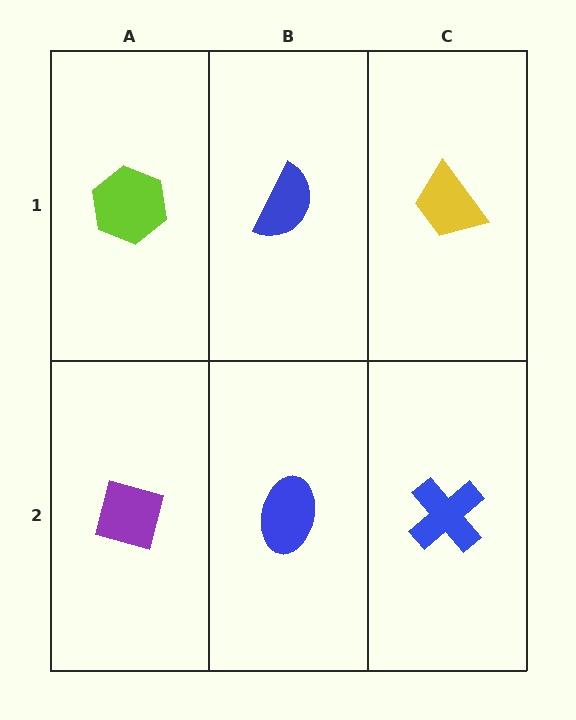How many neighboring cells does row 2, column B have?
3.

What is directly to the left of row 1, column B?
A lime hexagon.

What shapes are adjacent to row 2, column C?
A yellow trapezoid (row 1, column C), a blue ellipse (row 2, column B).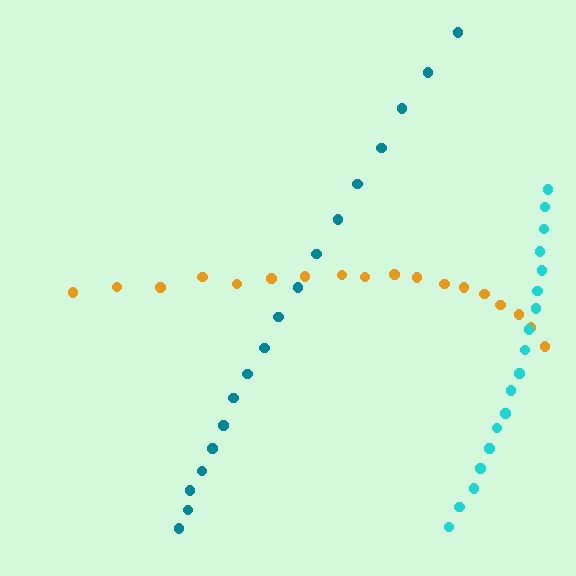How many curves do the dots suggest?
There are 3 distinct paths.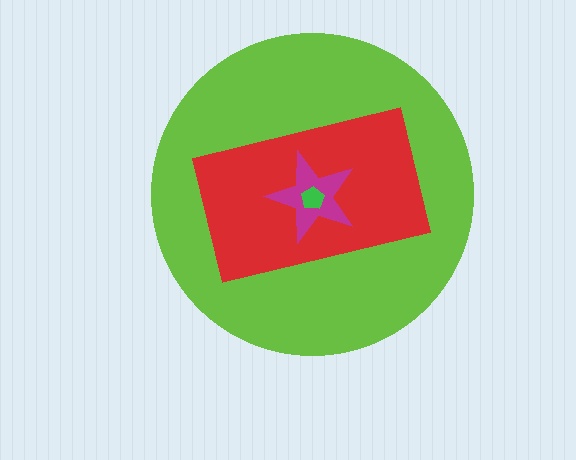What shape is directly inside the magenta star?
The green pentagon.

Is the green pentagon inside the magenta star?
Yes.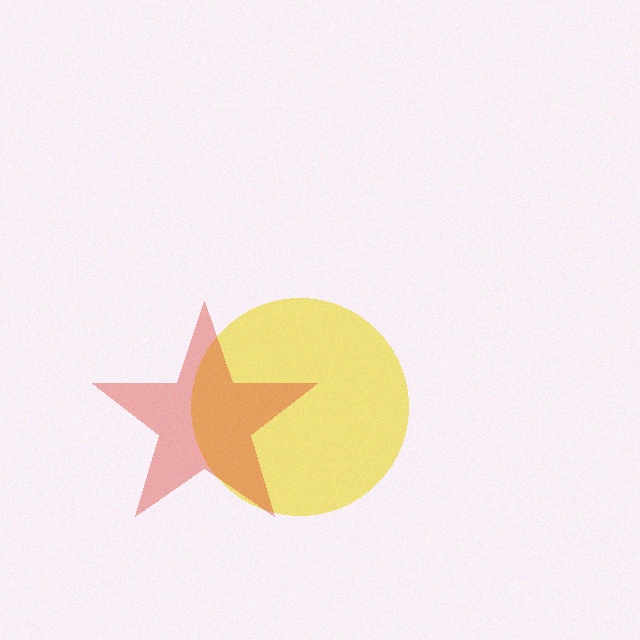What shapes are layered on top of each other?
The layered shapes are: a yellow circle, a red star.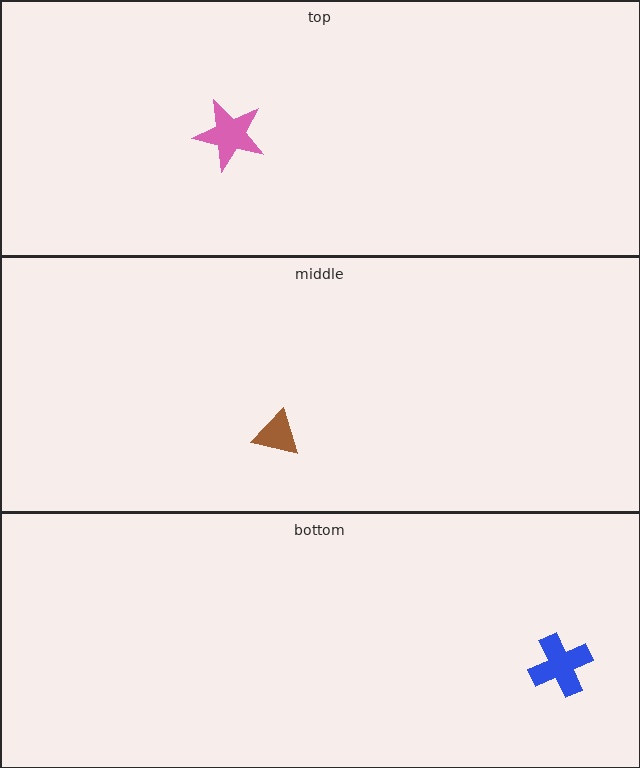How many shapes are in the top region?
1.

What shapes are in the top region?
The pink star.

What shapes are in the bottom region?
The blue cross.